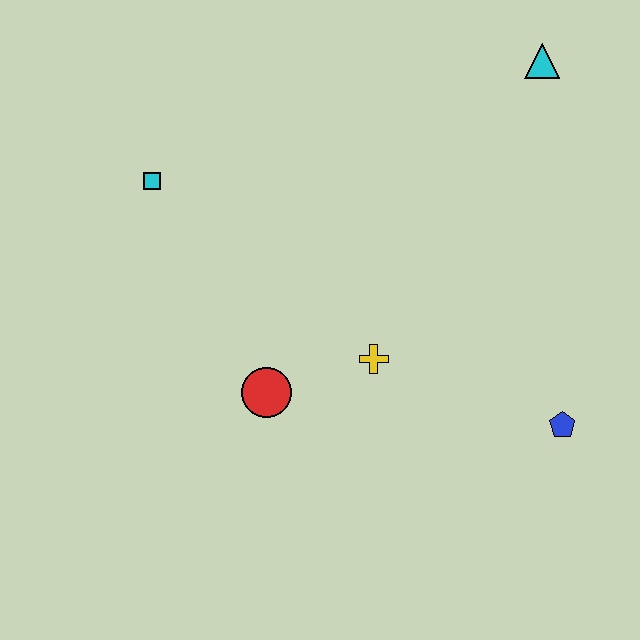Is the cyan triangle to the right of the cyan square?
Yes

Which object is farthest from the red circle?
The cyan triangle is farthest from the red circle.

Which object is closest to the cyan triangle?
The yellow cross is closest to the cyan triangle.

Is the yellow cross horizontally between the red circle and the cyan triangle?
Yes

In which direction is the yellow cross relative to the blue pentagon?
The yellow cross is to the left of the blue pentagon.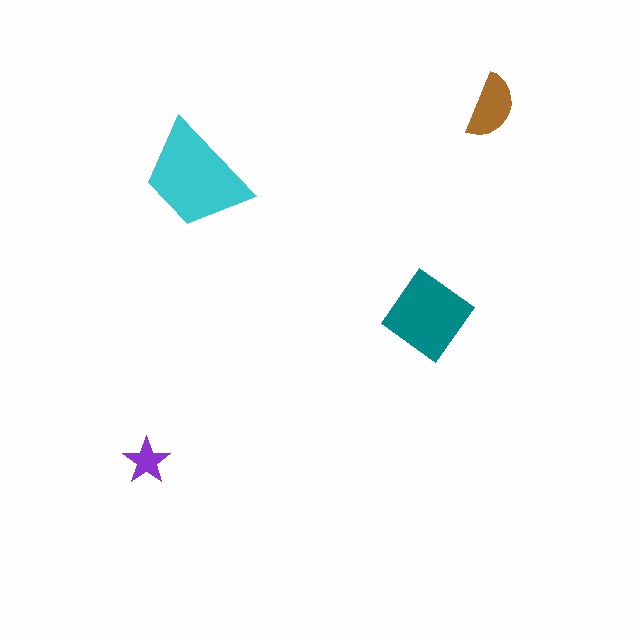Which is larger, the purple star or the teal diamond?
The teal diamond.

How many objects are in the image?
There are 4 objects in the image.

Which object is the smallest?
The purple star.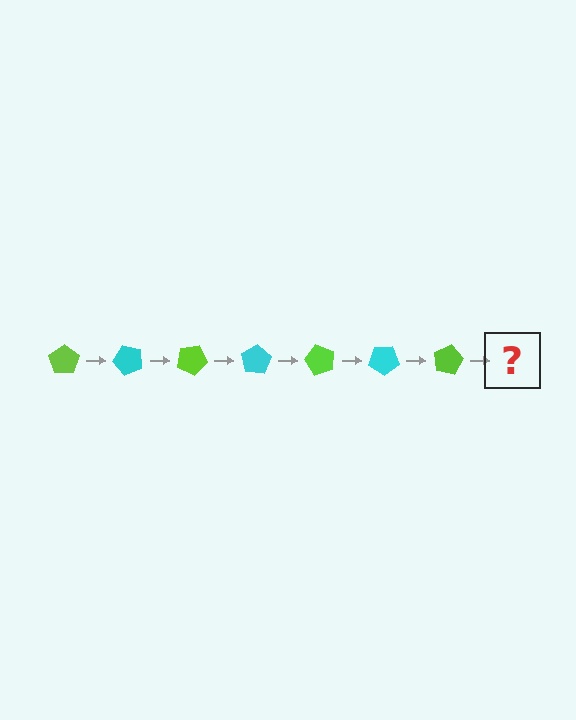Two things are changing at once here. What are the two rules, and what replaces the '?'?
The two rules are that it rotates 50 degrees each step and the color cycles through lime and cyan. The '?' should be a cyan pentagon, rotated 350 degrees from the start.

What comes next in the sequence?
The next element should be a cyan pentagon, rotated 350 degrees from the start.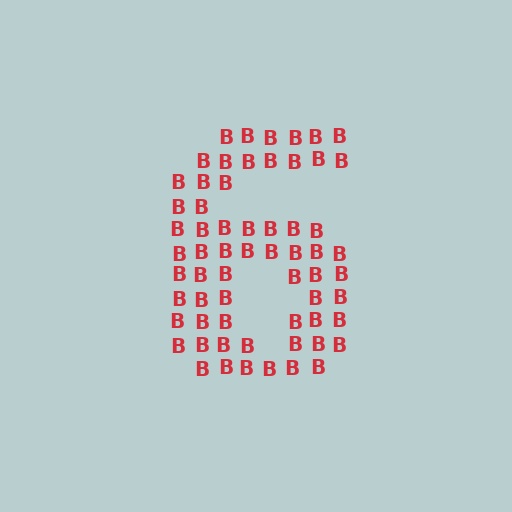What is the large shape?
The large shape is the digit 6.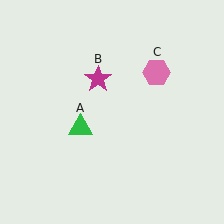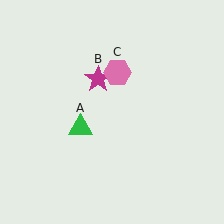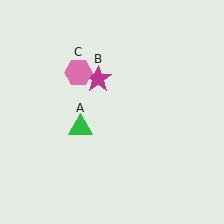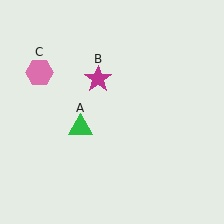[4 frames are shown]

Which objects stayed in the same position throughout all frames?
Green triangle (object A) and magenta star (object B) remained stationary.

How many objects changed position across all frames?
1 object changed position: pink hexagon (object C).